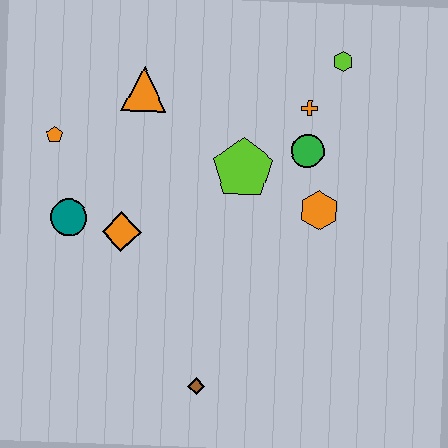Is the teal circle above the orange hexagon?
No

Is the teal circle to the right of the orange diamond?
No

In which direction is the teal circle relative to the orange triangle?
The teal circle is below the orange triangle.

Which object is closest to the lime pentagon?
The green circle is closest to the lime pentagon.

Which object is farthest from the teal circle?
The lime hexagon is farthest from the teal circle.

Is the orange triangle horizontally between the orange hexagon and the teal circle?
Yes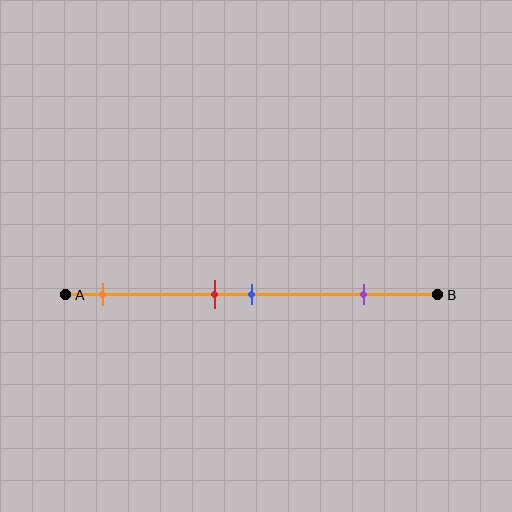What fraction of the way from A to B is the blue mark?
The blue mark is approximately 50% (0.5) of the way from A to B.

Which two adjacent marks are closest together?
The red and blue marks are the closest adjacent pair.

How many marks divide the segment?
There are 4 marks dividing the segment.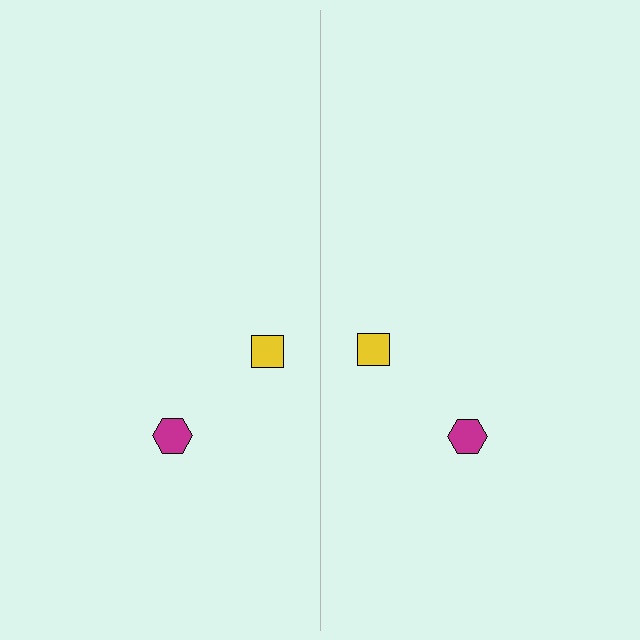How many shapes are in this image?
There are 4 shapes in this image.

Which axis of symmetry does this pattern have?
The pattern has a vertical axis of symmetry running through the center of the image.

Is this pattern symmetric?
Yes, this pattern has bilateral (reflection) symmetry.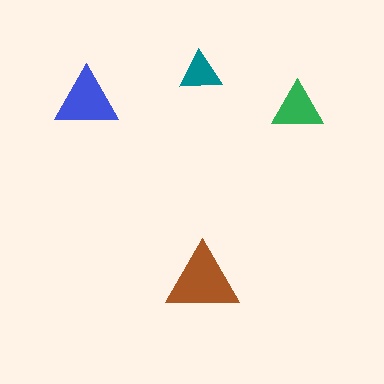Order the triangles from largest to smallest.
the brown one, the blue one, the green one, the teal one.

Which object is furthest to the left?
The blue triangle is leftmost.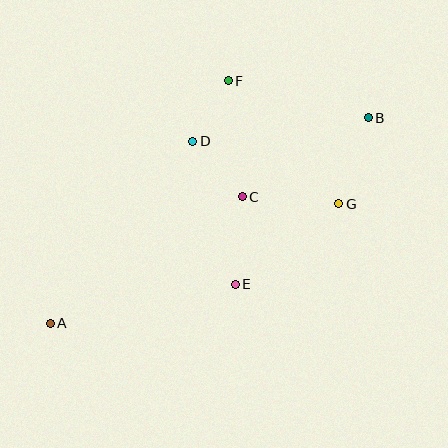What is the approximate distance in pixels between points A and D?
The distance between A and D is approximately 231 pixels.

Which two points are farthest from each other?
Points A and B are farthest from each other.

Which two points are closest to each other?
Points D and F are closest to each other.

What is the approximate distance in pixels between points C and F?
The distance between C and F is approximately 117 pixels.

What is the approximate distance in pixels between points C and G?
The distance between C and G is approximately 97 pixels.